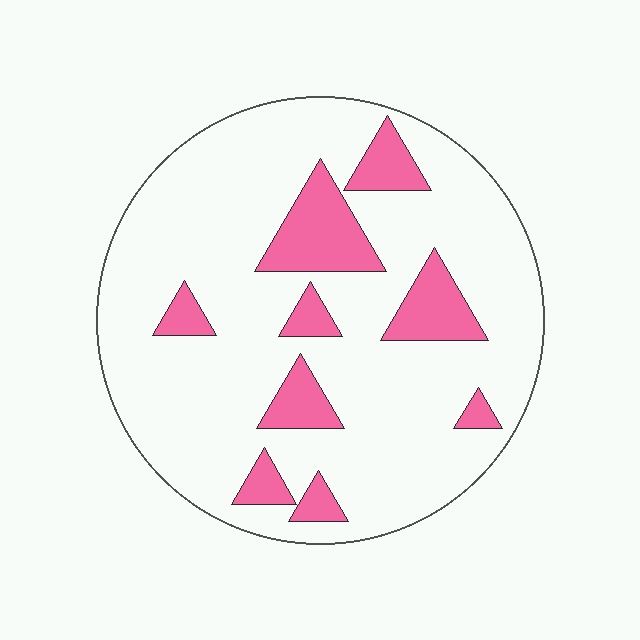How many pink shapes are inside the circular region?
9.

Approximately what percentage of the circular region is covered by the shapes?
Approximately 20%.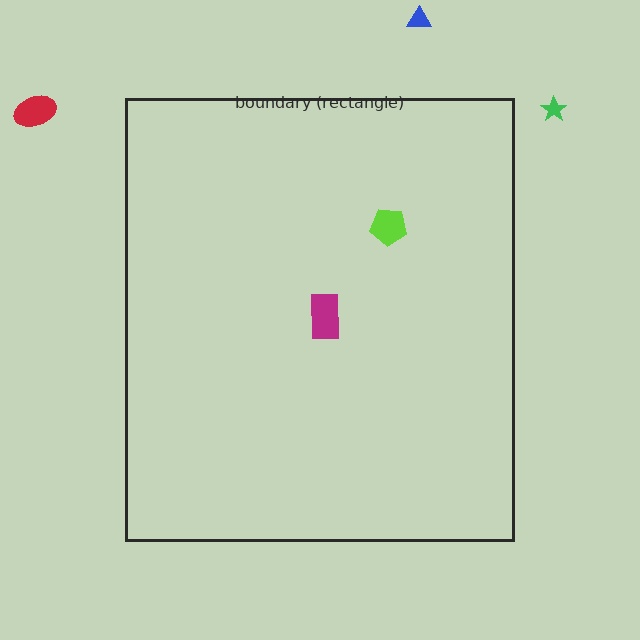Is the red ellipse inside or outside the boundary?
Outside.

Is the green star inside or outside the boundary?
Outside.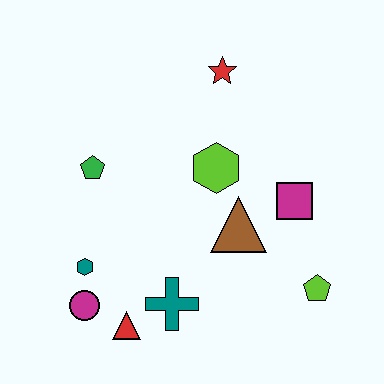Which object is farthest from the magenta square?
The magenta circle is farthest from the magenta square.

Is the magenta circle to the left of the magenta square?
Yes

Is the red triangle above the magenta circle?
No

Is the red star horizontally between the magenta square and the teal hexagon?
Yes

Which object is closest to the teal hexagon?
The magenta circle is closest to the teal hexagon.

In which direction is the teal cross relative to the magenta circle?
The teal cross is to the right of the magenta circle.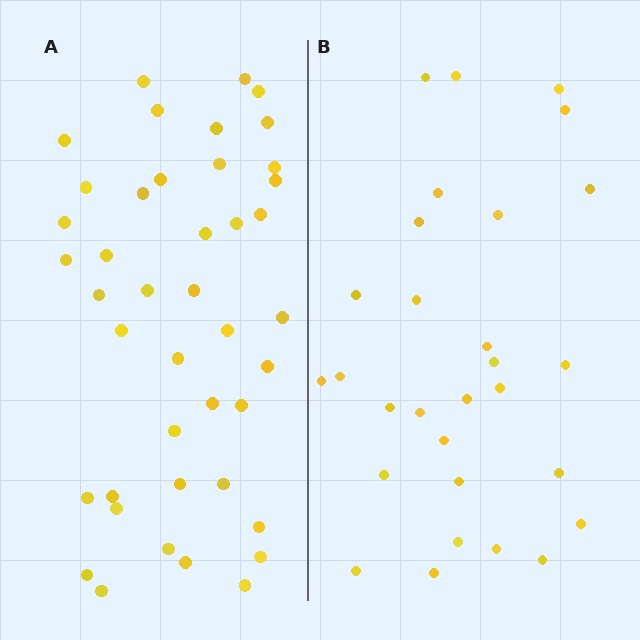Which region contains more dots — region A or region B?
Region A (the left region) has more dots.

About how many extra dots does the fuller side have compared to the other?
Region A has approximately 15 more dots than region B.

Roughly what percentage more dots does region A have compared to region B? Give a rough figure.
About 45% more.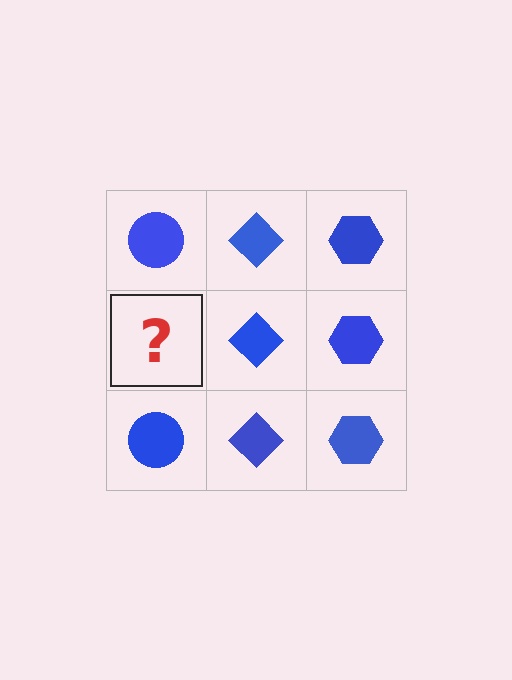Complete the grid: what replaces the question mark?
The question mark should be replaced with a blue circle.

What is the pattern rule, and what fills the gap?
The rule is that each column has a consistent shape. The gap should be filled with a blue circle.